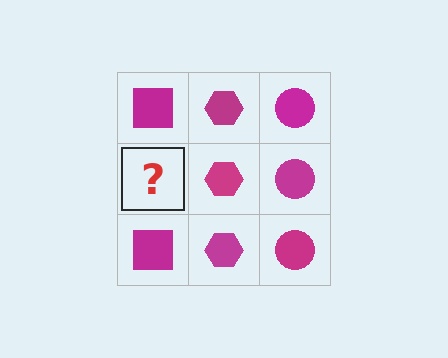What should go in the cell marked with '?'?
The missing cell should contain a magenta square.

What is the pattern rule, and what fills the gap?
The rule is that each column has a consistent shape. The gap should be filled with a magenta square.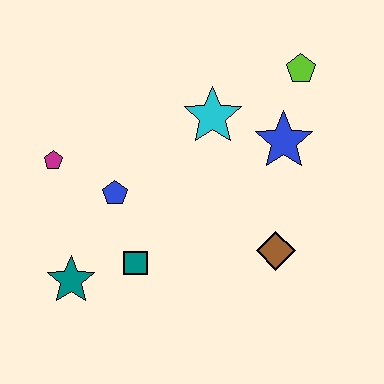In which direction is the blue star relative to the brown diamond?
The blue star is above the brown diamond.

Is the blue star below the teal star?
No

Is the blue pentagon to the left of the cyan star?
Yes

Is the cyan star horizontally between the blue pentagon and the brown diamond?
Yes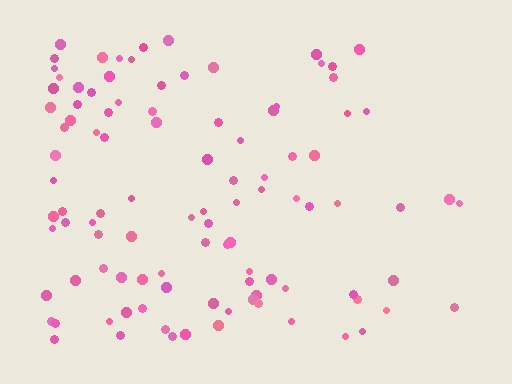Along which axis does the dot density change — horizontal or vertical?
Horizontal.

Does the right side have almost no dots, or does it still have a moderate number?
Still a moderate number, just noticeably fewer than the left.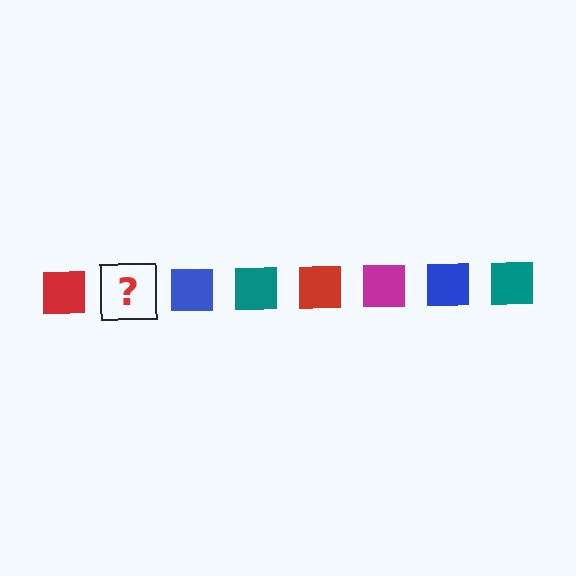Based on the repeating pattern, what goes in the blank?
The blank should be a magenta square.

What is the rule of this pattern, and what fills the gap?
The rule is that the pattern cycles through red, magenta, blue, teal squares. The gap should be filled with a magenta square.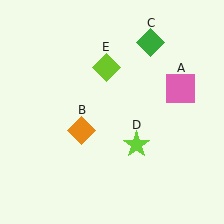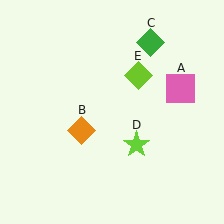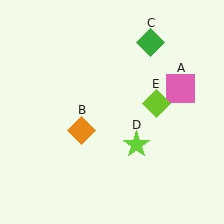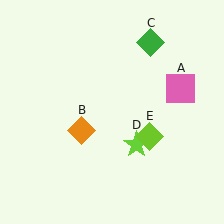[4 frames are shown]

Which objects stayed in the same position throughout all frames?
Pink square (object A) and orange diamond (object B) and green diamond (object C) and lime star (object D) remained stationary.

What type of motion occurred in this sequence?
The lime diamond (object E) rotated clockwise around the center of the scene.